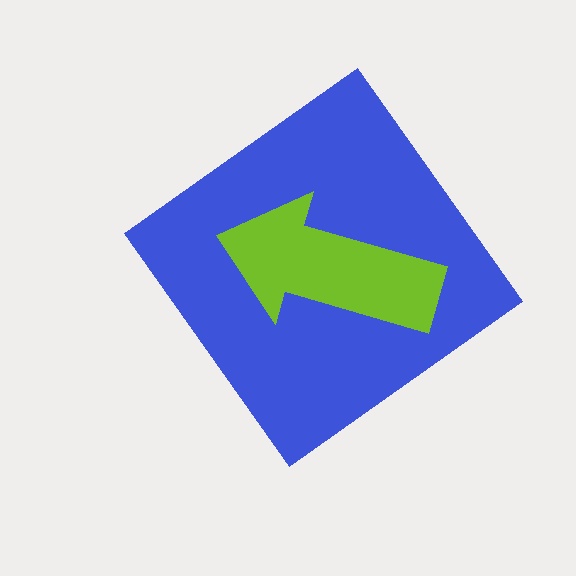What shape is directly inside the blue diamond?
The lime arrow.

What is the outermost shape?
The blue diamond.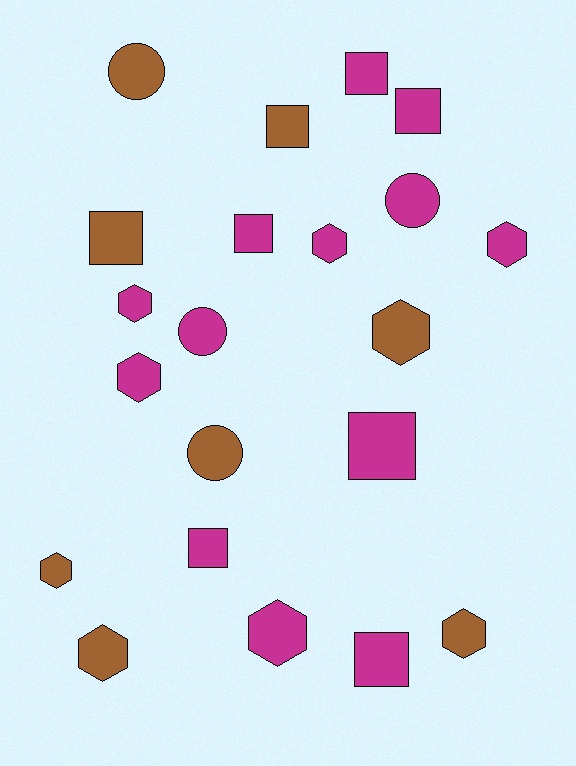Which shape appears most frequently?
Hexagon, with 9 objects.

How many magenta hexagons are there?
There are 5 magenta hexagons.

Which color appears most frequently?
Magenta, with 13 objects.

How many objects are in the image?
There are 21 objects.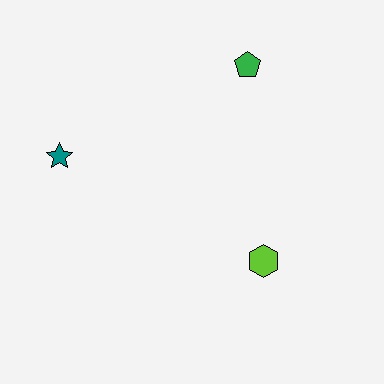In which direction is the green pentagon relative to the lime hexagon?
The green pentagon is above the lime hexagon.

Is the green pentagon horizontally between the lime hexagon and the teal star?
Yes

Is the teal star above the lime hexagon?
Yes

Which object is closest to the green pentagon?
The lime hexagon is closest to the green pentagon.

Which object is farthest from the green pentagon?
The teal star is farthest from the green pentagon.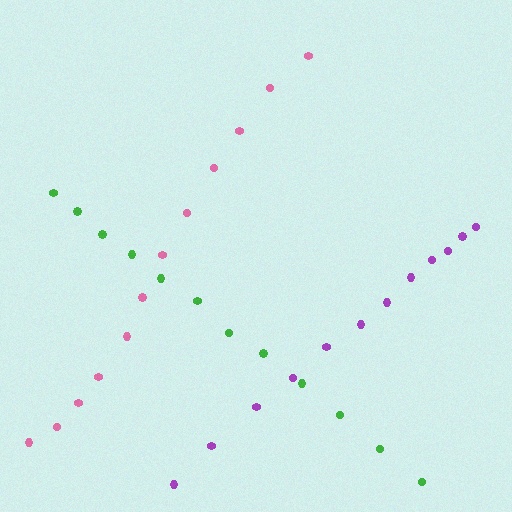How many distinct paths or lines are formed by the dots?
There are 3 distinct paths.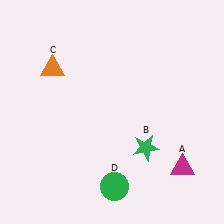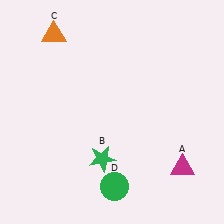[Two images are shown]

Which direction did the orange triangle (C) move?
The orange triangle (C) moved up.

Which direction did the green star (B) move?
The green star (B) moved left.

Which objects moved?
The objects that moved are: the green star (B), the orange triangle (C).